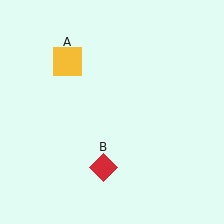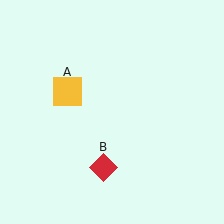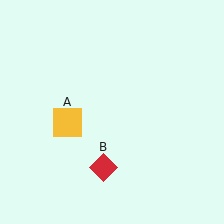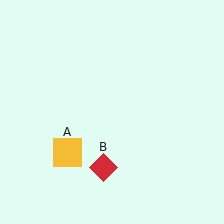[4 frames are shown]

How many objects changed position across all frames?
1 object changed position: yellow square (object A).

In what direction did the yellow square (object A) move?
The yellow square (object A) moved down.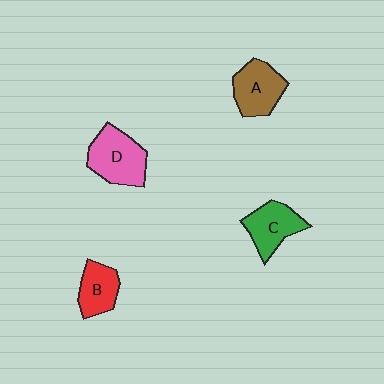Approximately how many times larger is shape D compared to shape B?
Approximately 1.5 times.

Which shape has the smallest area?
Shape B (red).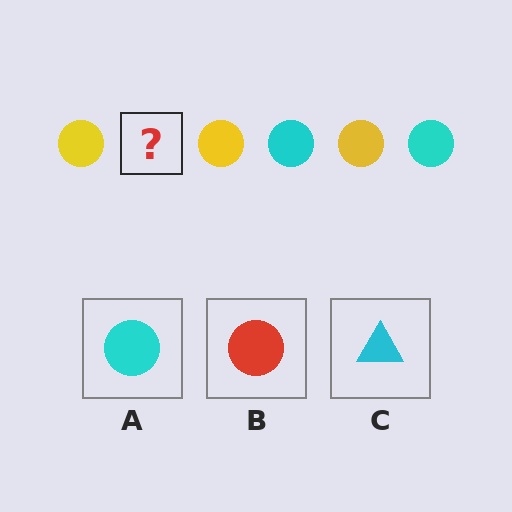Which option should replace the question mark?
Option A.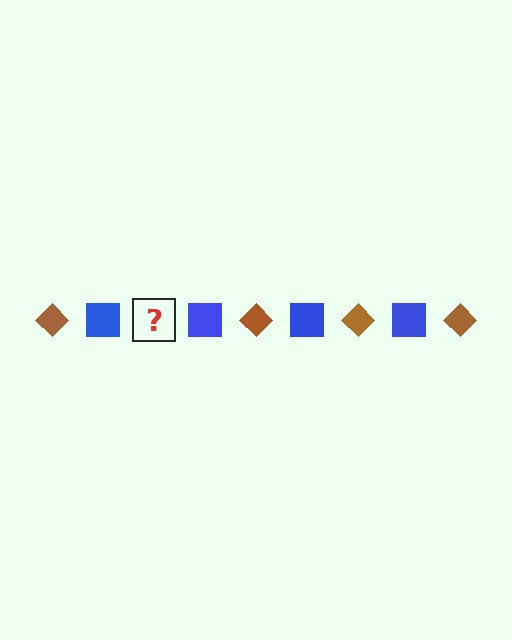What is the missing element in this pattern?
The missing element is a brown diamond.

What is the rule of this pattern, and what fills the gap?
The rule is that the pattern alternates between brown diamond and blue square. The gap should be filled with a brown diamond.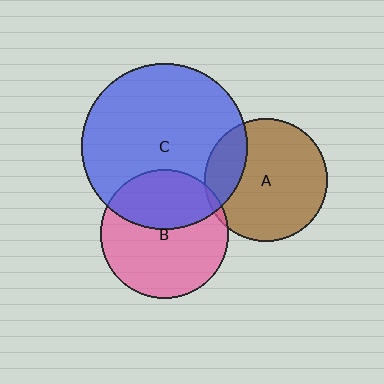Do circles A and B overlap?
Yes.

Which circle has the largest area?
Circle C (blue).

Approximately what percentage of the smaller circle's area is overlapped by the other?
Approximately 5%.